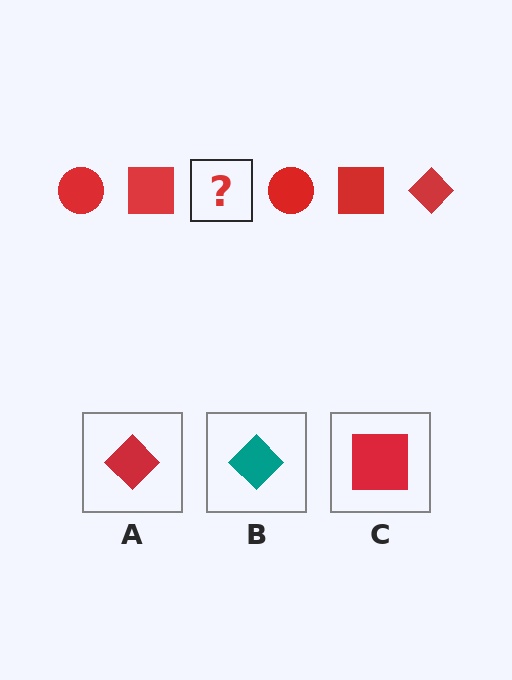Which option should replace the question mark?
Option A.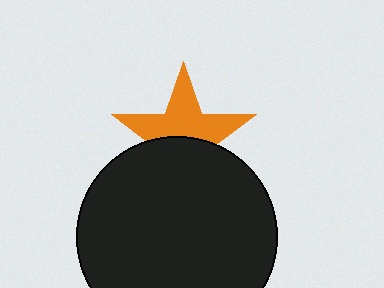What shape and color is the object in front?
The object in front is a black circle.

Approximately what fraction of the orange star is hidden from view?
Roughly 45% of the orange star is hidden behind the black circle.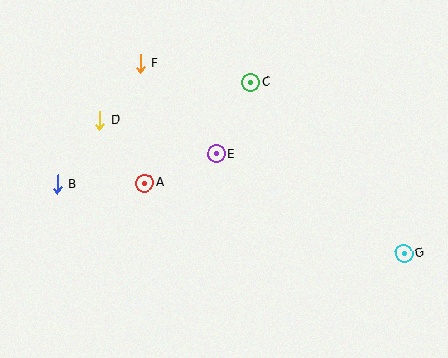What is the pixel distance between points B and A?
The distance between B and A is 87 pixels.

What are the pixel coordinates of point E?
Point E is at (217, 154).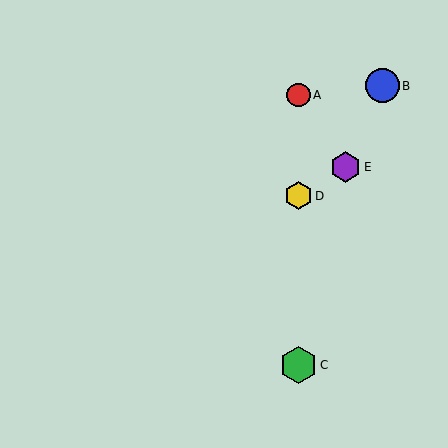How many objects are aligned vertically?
3 objects (A, C, D) are aligned vertically.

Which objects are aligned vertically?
Objects A, C, D are aligned vertically.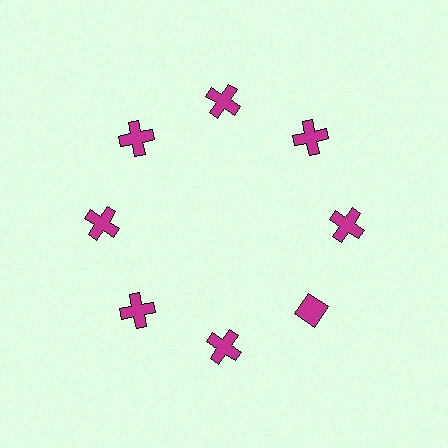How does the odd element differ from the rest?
It has a different shape: diamond instead of cross.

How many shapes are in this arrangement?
There are 8 shapes arranged in a ring pattern.